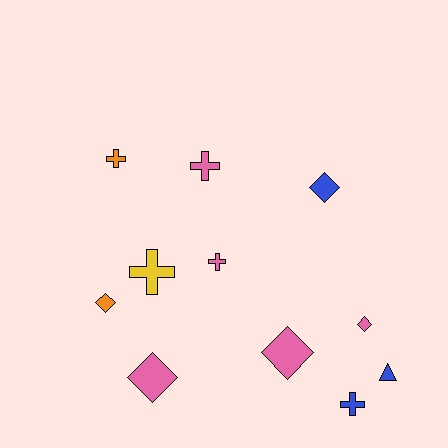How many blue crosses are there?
There is 1 blue cross.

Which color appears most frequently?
Pink, with 5 objects.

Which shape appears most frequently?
Diamond, with 5 objects.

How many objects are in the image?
There are 11 objects.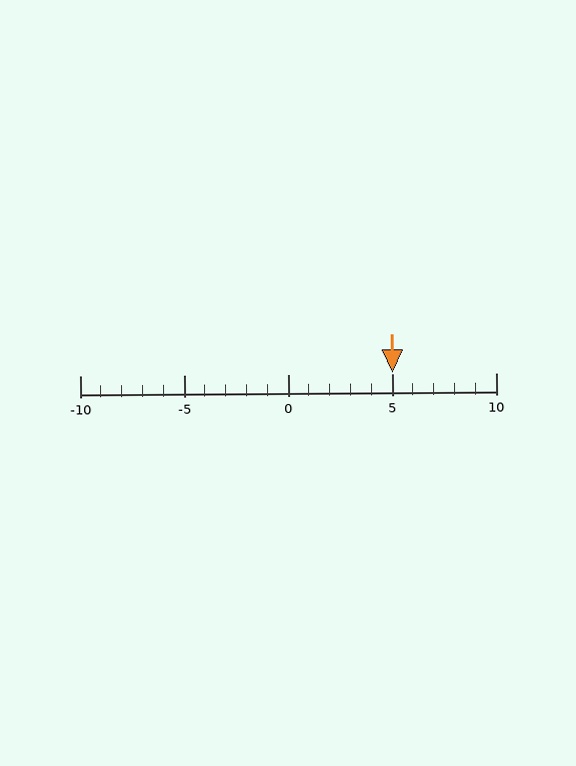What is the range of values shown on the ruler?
The ruler shows values from -10 to 10.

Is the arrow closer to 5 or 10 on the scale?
The arrow is closer to 5.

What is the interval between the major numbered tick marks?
The major tick marks are spaced 5 units apart.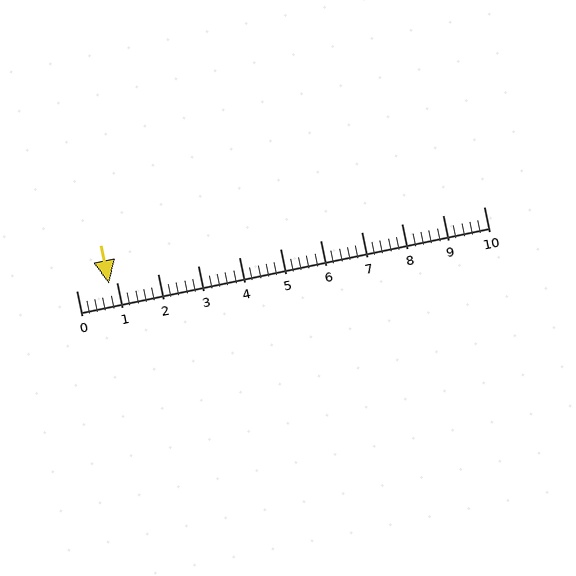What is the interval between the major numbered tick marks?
The major tick marks are spaced 1 units apart.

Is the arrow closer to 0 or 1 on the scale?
The arrow is closer to 1.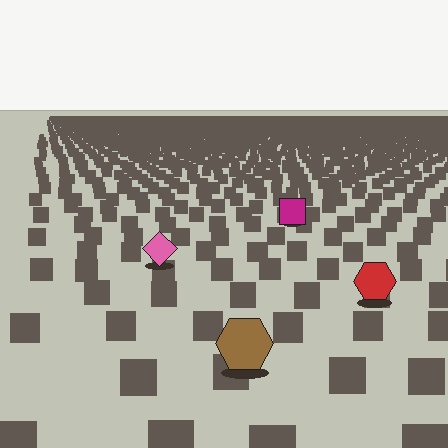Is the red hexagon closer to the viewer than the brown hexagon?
No. The brown hexagon is closer — you can tell from the texture gradient: the ground texture is coarser near it.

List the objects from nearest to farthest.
From nearest to farthest: the brown hexagon, the red hexagon, the pink diamond, the magenta square.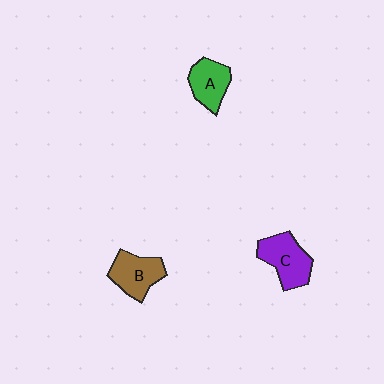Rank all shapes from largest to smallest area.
From largest to smallest: C (purple), B (brown), A (green).